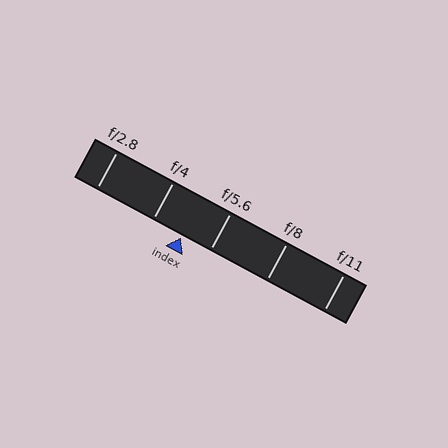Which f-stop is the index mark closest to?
The index mark is closest to f/5.6.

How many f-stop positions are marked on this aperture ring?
There are 5 f-stop positions marked.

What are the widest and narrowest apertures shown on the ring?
The widest aperture shown is f/2.8 and the narrowest is f/11.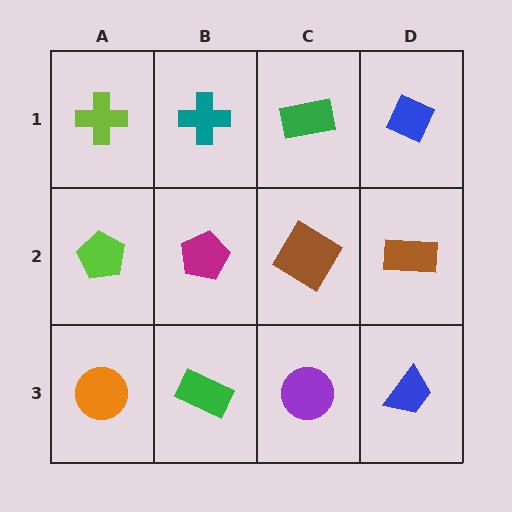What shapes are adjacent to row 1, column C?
A brown diamond (row 2, column C), a teal cross (row 1, column B), a blue diamond (row 1, column D).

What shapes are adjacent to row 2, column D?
A blue diamond (row 1, column D), a blue trapezoid (row 3, column D), a brown diamond (row 2, column C).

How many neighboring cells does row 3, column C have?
3.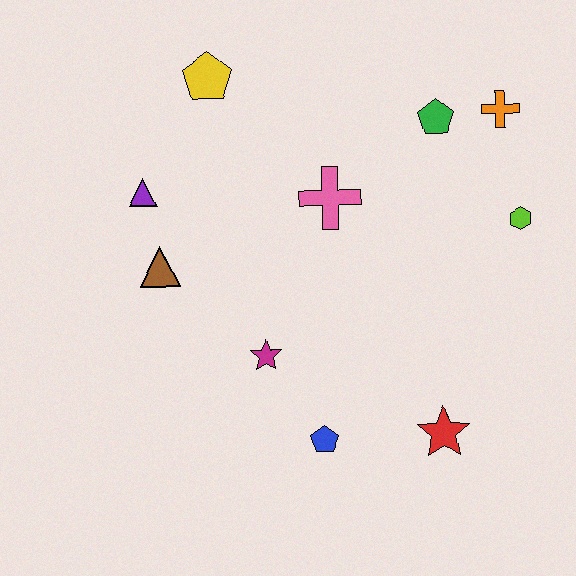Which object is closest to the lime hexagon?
The orange cross is closest to the lime hexagon.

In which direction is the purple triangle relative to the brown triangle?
The purple triangle is above the brown triangle.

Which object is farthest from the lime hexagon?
The purple triangle is farthest from the lime hexagon.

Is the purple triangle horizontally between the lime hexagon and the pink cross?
No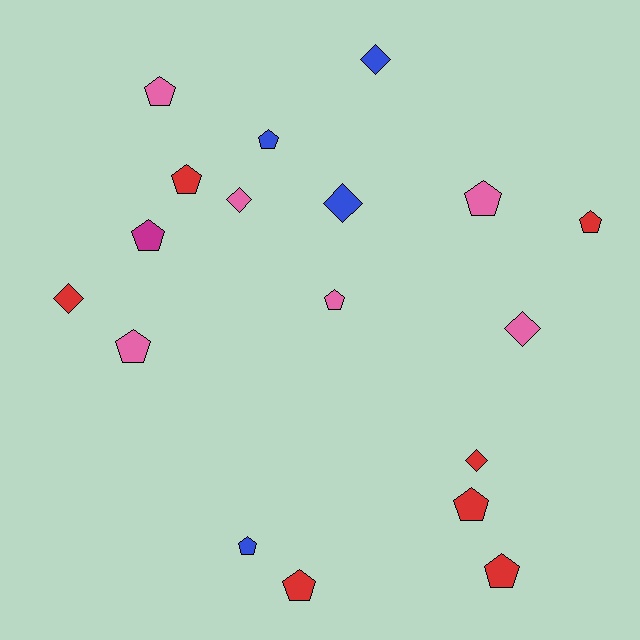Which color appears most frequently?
Red, with 7 objects.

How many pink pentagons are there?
There are 4 pink pentagons.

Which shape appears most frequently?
Pentagon, with 12 objects.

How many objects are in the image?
There are 18 objects.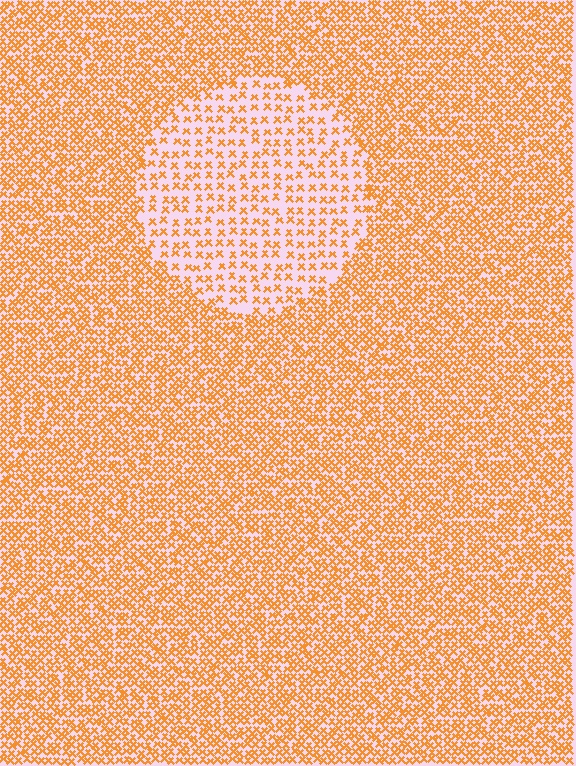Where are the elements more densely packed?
The elements are more densely packed outside the circle boundary.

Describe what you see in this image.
The image contains small orange elements arranged at two different densities. A circle-shaped region is visible where the elements are less densely packed than the surrounding area.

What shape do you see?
I see a circle.